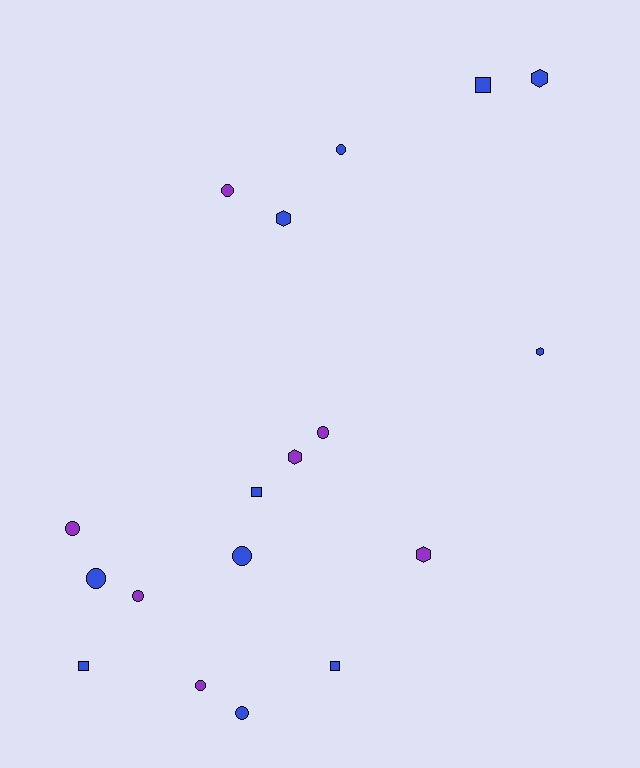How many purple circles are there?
There are 5 purple circles.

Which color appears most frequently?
Blue, with 11 objects.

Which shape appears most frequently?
Circle, with 9 objects.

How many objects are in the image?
There are 18 objects.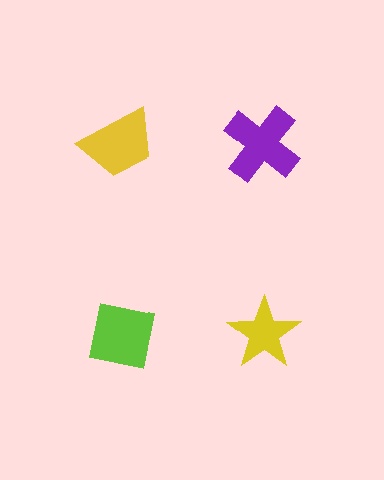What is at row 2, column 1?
A lime square.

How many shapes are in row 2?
2 shapes.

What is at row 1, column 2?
A purple cross.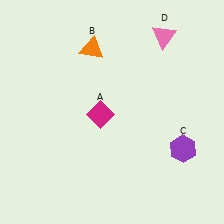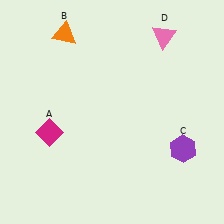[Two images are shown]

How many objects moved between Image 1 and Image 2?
2 objects moved between the two images.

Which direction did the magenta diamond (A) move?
The magenta diamond (A) moved left.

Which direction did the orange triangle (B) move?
The orange triangle (B) moved left.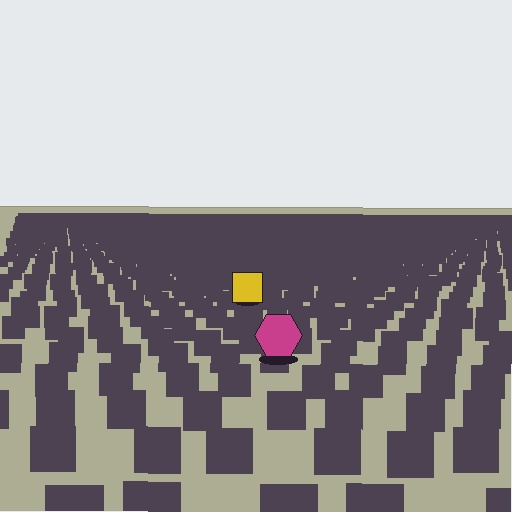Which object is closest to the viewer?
The magenta hexagon is closest. The texture marks near it are larger and more spread out.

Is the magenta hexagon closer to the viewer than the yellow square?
Yes. The magenta hexagon is closer — you can tell from the texture gradient: the ground texture is coarser near it.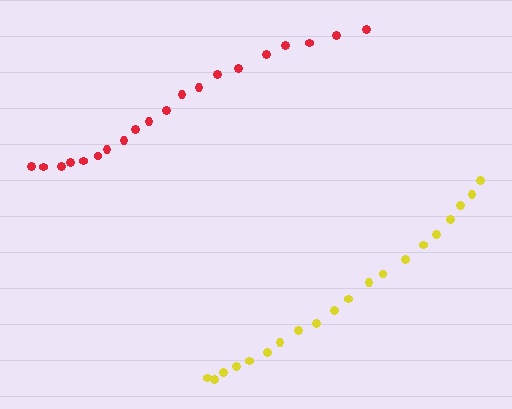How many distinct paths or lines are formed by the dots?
There are 2 distinct paths.